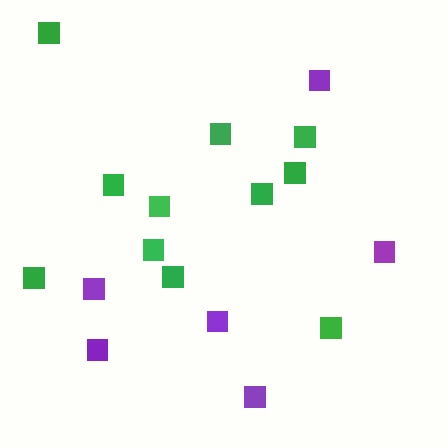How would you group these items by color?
There are 2 groups: one group of purple squares (6) and one group of green squares (11).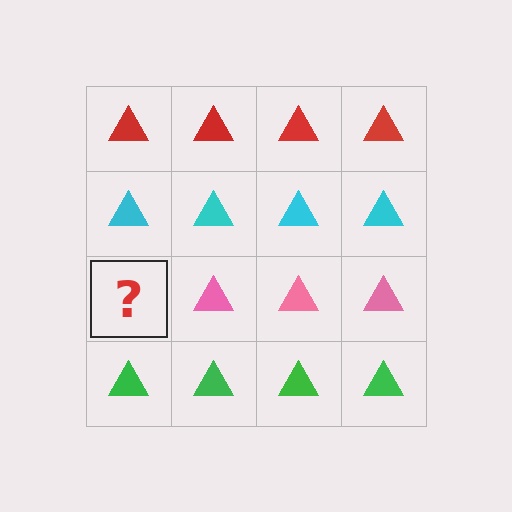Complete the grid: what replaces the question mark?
The question mark should be replaced with a pink triangle.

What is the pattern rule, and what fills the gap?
The rule is that each row has a consistent color. The gap should be filled with a pink triangle.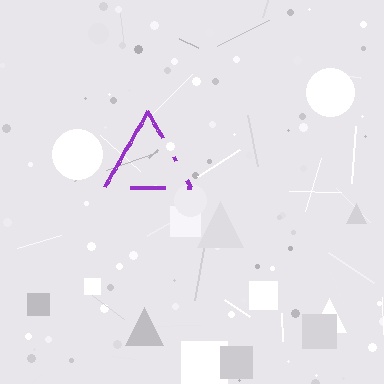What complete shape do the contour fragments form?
The contour fragments form a triangle.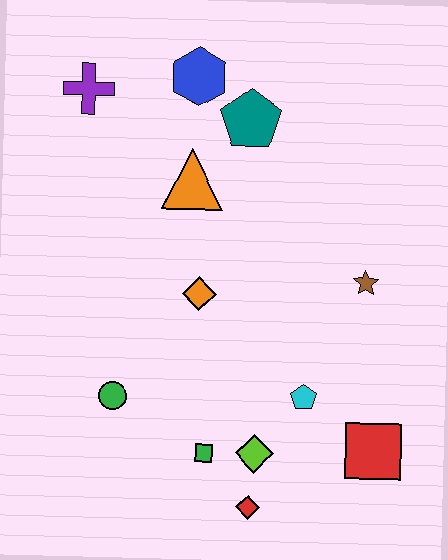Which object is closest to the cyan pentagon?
The lime diamond is closest to the cyan pentagon.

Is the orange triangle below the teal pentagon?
Yes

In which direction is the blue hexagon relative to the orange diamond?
The blue hexagon is above the orange diamond.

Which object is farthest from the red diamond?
The purple cross is farthest from the red diamond.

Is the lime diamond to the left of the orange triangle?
No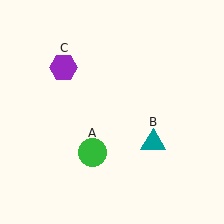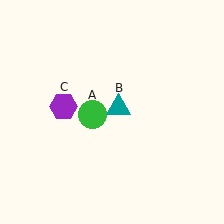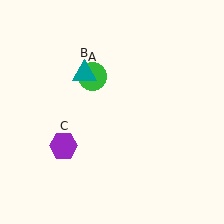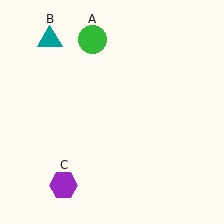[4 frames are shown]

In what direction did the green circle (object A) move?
The green circle (object A) moved up.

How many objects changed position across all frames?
3 objects changed position: green circle (object A), teal triangle (object B), purple hexagon (object C).